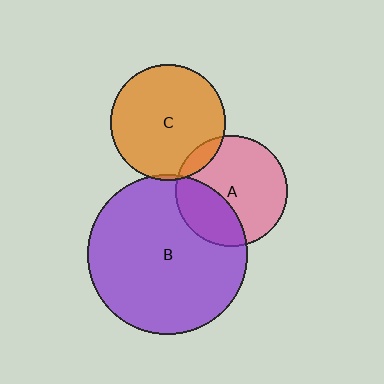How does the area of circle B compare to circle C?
Approximately 1.9 times.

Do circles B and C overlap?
Yes.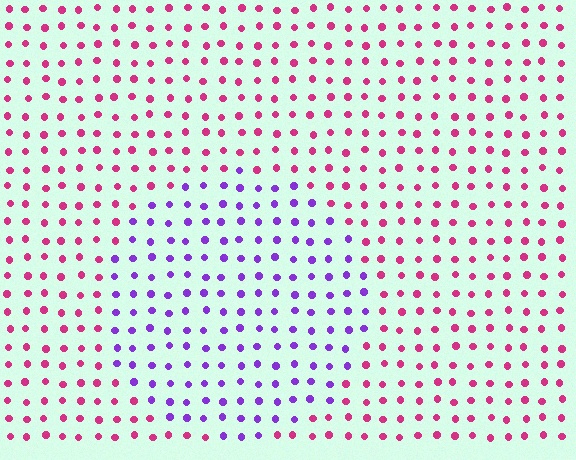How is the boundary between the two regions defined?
The boundary is defined purely by a slight shift in hue (about 57 degrees). Spacing, size, and orientation are identical on both sides.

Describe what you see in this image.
The image is filled with small magenta elements in a uniform arrangement. A circle-shaped region is visible where the elements are tinted to a slightly different hue, forming a subtle color boundary.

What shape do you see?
I see a circle.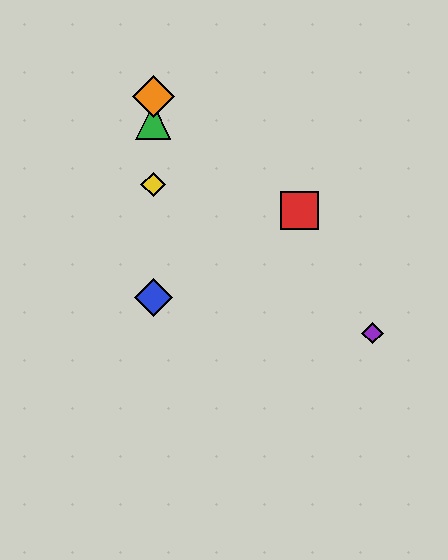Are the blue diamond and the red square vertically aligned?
No, the blue diamond is at x≈153 and the red square is at x≈300.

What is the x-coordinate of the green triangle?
The green triangle is at x≈153.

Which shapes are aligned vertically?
The blue diamond, the green triangle, the yellow diamond, the orange diamond are aligned vertically.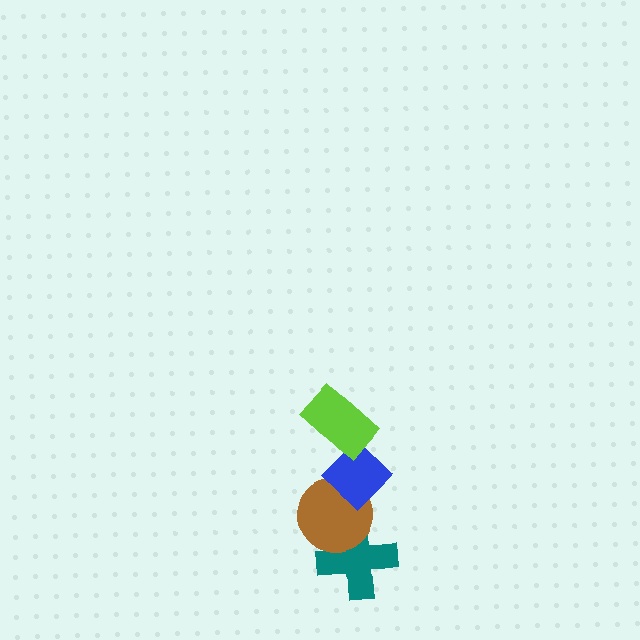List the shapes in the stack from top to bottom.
From top to bottom: the lime rectangle, the blue diamond, the brown circle, the teal cross.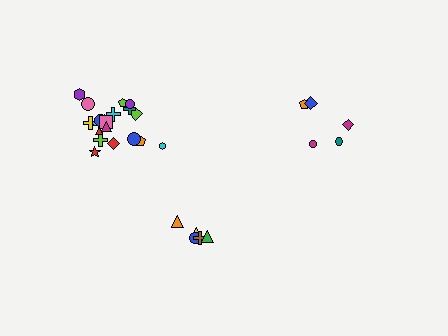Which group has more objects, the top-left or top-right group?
The top-left group.